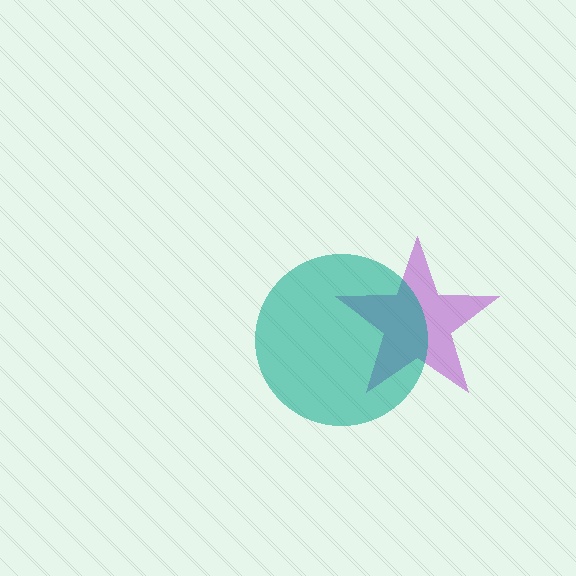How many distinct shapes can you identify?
There are 2 distinct shapes: a purple star, a teal circle.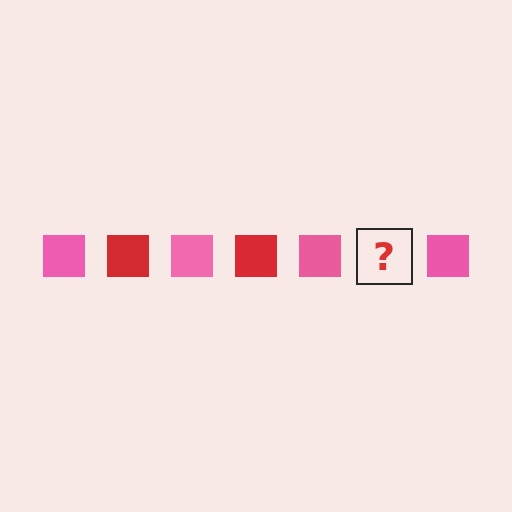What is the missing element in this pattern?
The missing element is a red square.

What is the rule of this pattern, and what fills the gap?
The rule is that the pattern cycles through pink, red squares. The gap should be filled with a red square.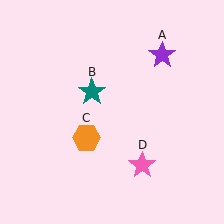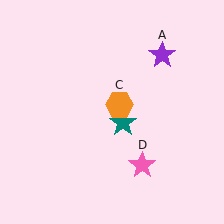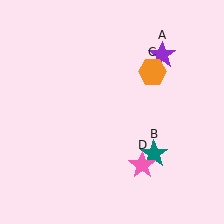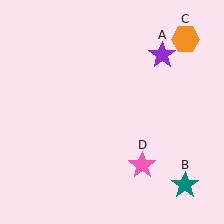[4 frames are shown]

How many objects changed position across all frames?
2 objects changed position: teal star (object B), orange hexagon (object C).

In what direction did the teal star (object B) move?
The teal star (object B) moved down and to the right.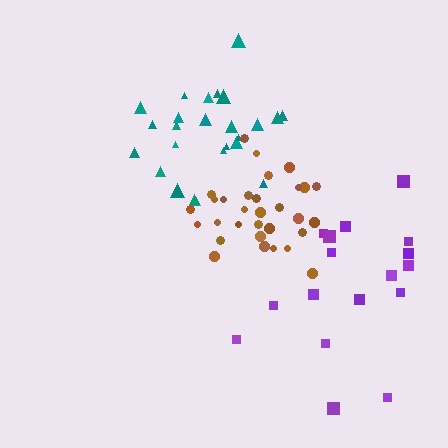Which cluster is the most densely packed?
Brown.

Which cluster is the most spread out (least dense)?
Purple.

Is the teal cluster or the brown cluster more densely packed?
Brown.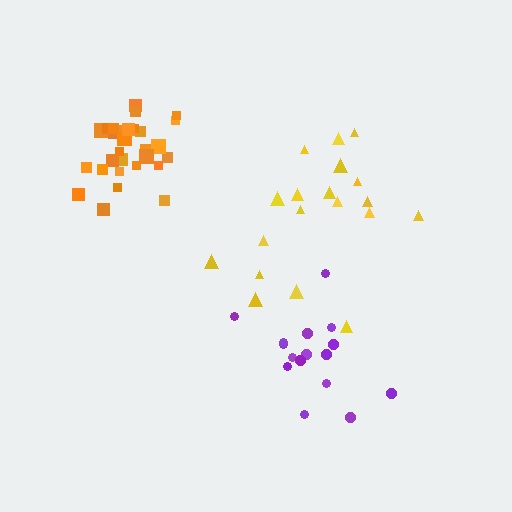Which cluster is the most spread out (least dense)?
Yellow.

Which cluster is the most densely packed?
Orange.